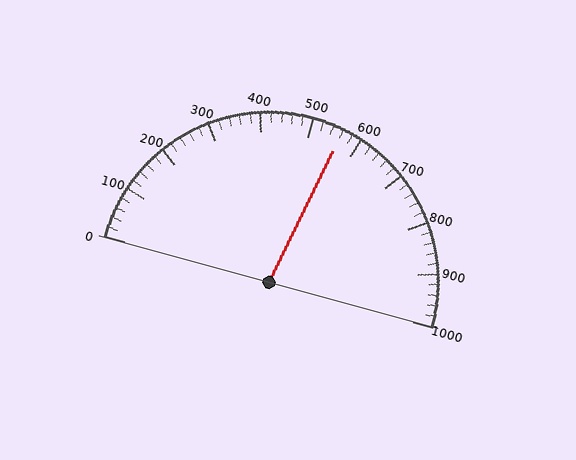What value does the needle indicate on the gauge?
The needle indicates approximately 560.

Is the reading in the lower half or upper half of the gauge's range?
The reading is in the upper half of the range (0 to 1000).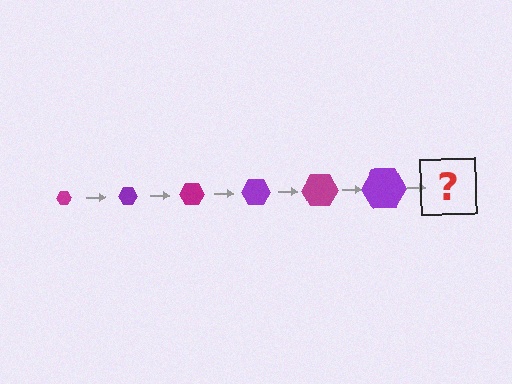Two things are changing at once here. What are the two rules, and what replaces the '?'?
The two rules are that the hexagon grows larger each step and the color cycles through magenta and purple. The '?' should be a magenta hexagon, larger than the previous one.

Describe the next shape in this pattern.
It should be a magenta hexagon, larger than the previous one.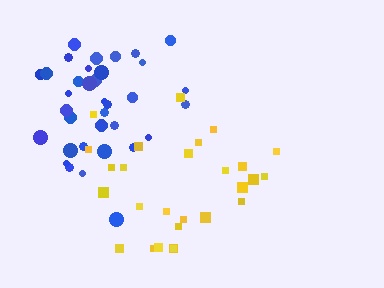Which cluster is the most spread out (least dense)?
Yellow.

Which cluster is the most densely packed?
Blue.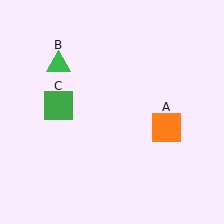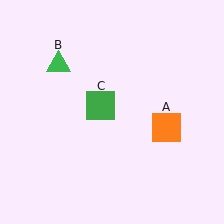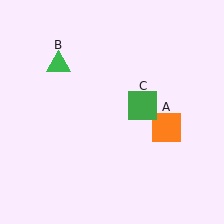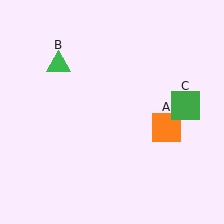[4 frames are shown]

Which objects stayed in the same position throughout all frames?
Orange square (object A) and green triangle (object B) remained stationary.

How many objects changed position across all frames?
1 object changed position: green square (object C).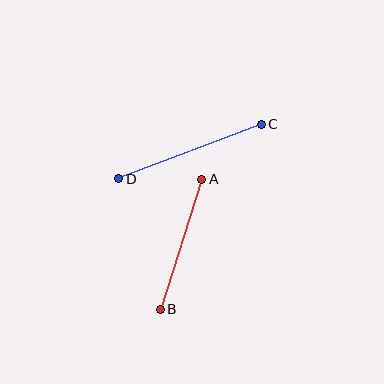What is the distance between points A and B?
The distance is approximately 137 pixels.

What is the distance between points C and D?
The distance is approximately 153 pixels.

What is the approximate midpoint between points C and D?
The midpoint is at approximately (190, 151) pixels.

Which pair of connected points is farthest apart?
Points C and D are farthest apart.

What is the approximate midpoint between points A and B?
The midpoint is at approximately (181, 244) pixels.